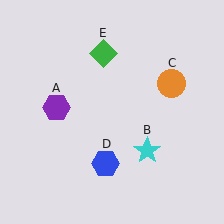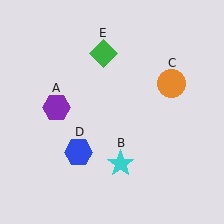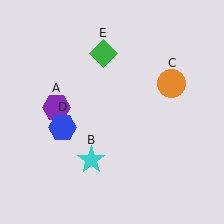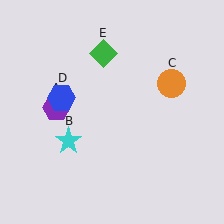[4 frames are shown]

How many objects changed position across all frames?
2 objects changed position: cyan star (object B), blue hexagon (object D).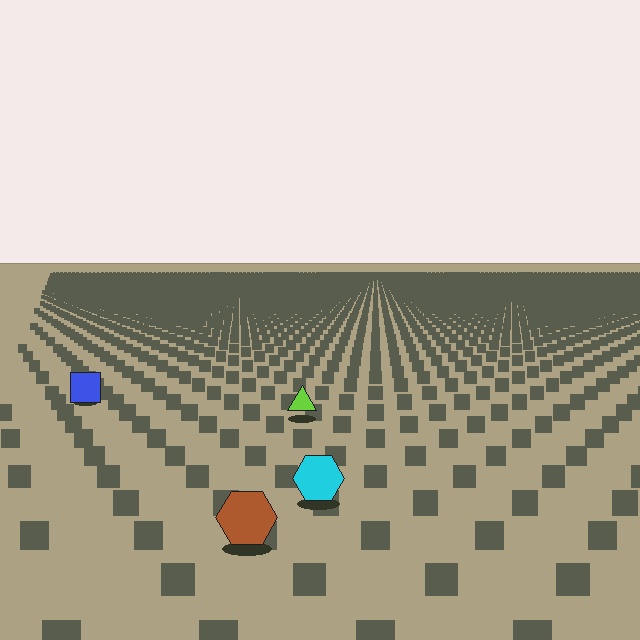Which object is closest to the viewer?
The brown hexagon is closest. The texture marks near it are larger and more spread out.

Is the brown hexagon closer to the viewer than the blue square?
Yes. The brown hexagon is closer — you can tell from the texture gradient: the ground texture is coarser near it.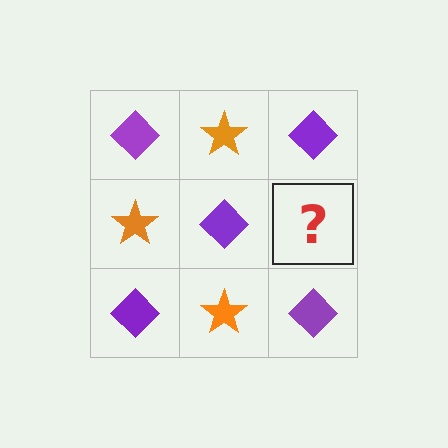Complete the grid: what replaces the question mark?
The question mark should be replaced with an orange star.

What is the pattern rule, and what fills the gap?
The rule is that it alternates purple diamond and orange star in a checkerboard pattern. The gap should be filled with an orange star.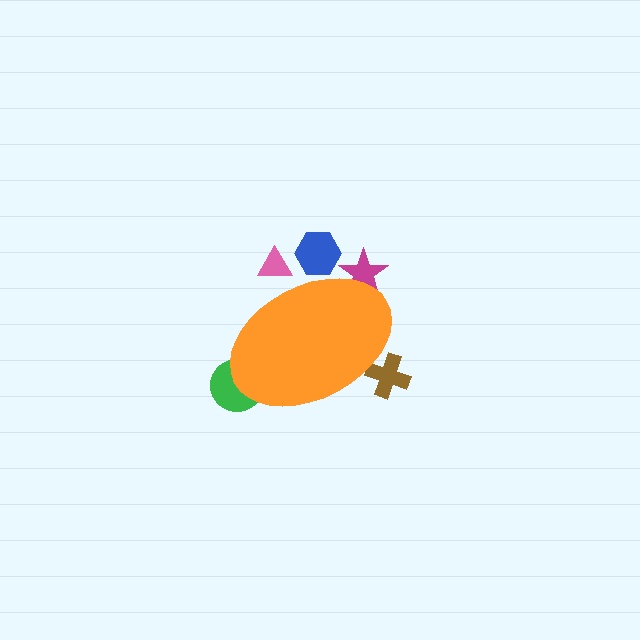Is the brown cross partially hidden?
Yes, the brown cross is partially hidden behind the orange ellipse.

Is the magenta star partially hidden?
Yes, the magenta star is partially hidden behind the orange ellipse.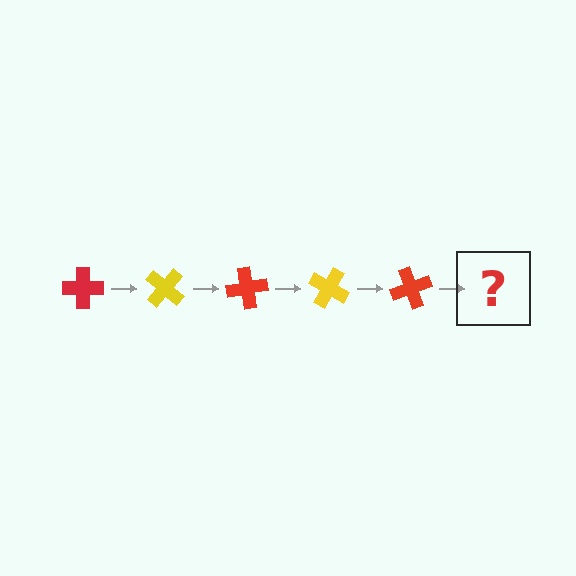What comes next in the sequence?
The next element should be a yellow cross, rotated 200 degrees from the start.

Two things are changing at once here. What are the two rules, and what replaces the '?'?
The two rules are that it rotates 40 degrees each step and the color cycles through red and yellow. The '?' should be a yellow cross, rotated 200 degrees from the start.